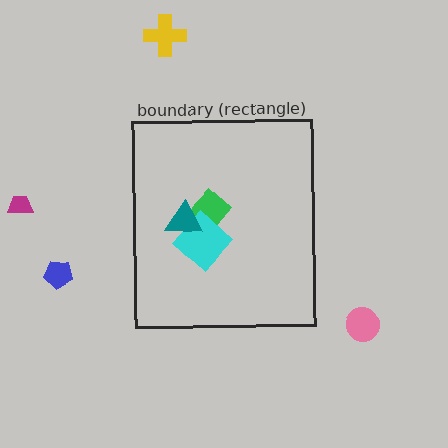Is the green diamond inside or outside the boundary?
Inside.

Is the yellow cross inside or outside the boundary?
Outside.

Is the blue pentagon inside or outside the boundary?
Outside.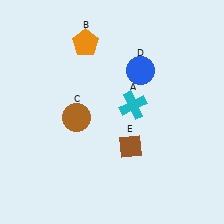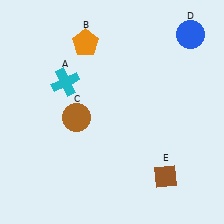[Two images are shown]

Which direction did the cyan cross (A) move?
The cyan cross (A) moved left.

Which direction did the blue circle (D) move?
The blue circle (D) moved right.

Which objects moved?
The objects that moved are: the cyan cross (A), the blue circle (D), the brown diamond (E).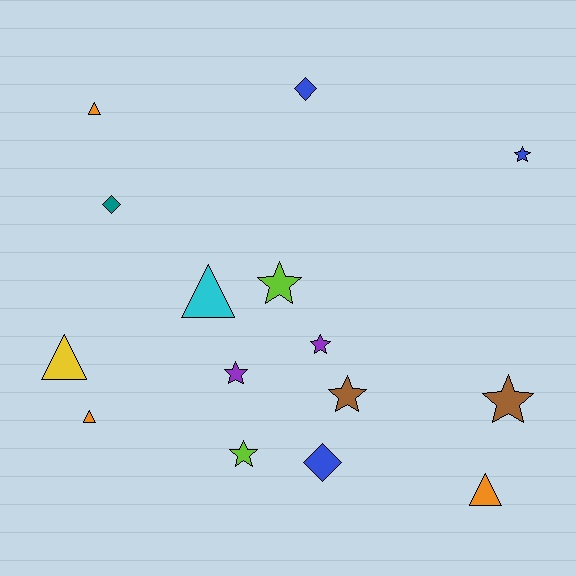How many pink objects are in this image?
There are no pink objects.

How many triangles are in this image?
There are 5 triangles.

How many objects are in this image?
There are 15 objects.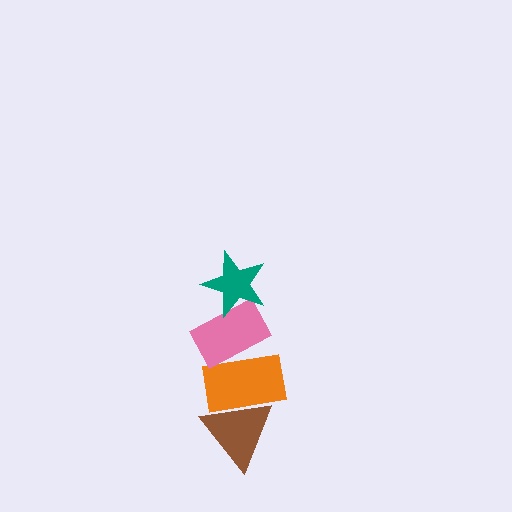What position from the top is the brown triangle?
The brown triangle is 4th from the top.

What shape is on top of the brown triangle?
The orange rectangle is on top of the brown triangle.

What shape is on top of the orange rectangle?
The pink rectangle is on top of the orange rectangle.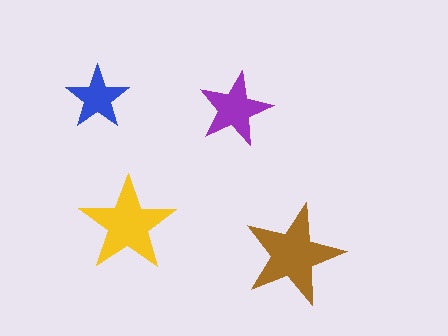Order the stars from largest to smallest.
the brown one, the yellow one, the purple one, the blue one.